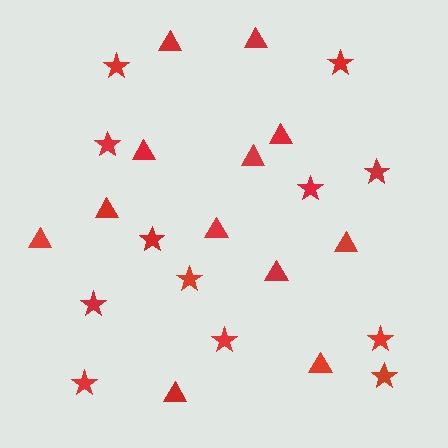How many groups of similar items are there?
There are 2 groups: one group of stars (12) and one group of triangles (12).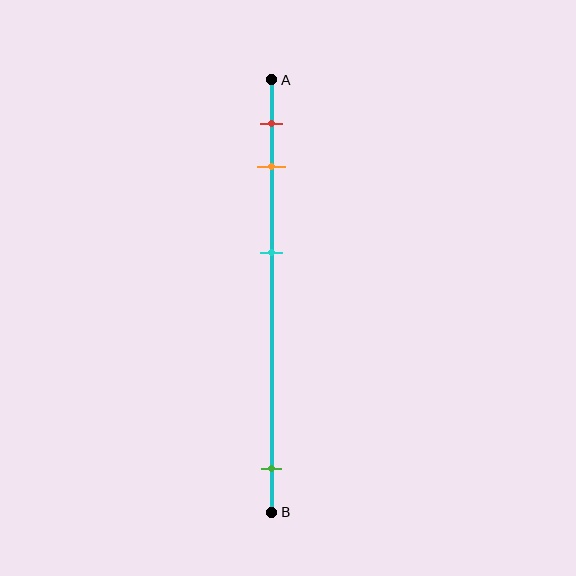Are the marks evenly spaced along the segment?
No, the marks are not evenly spaced.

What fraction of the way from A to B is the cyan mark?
The cyan mark is approximately 40% (0.4) of the way from A to B.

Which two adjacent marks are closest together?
The red and orange marks are the closest adjacent pair.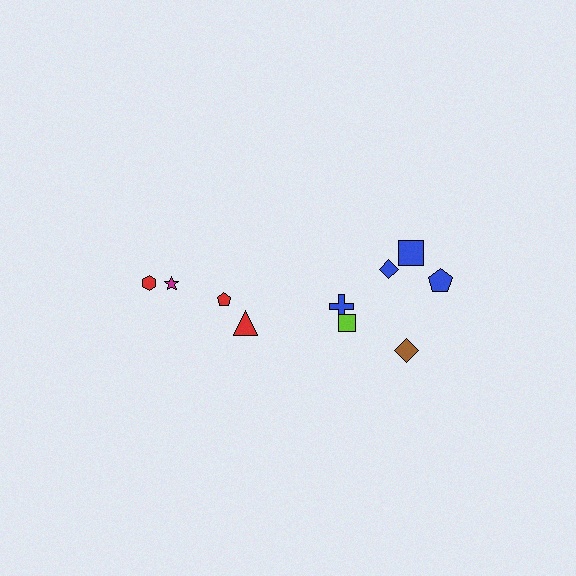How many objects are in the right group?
There are 6 objects.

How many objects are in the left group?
There are 4 objects.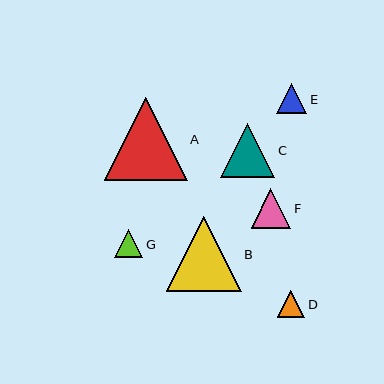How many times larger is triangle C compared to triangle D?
Triangle C is approximately 2.0 times the size of triangle D.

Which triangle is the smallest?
Triangle D is the smallest with a size of approximately 27 pixels.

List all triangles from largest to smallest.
From largest to smallest: A, B, C, F, E, G, D.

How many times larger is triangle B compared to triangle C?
Triangle B is approximately 1.4 times the size of triangle C.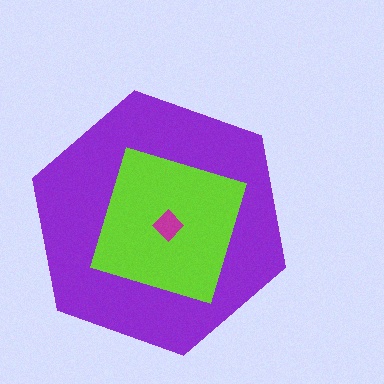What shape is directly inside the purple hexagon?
The lime square.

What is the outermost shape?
The purple hexagon.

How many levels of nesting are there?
3.